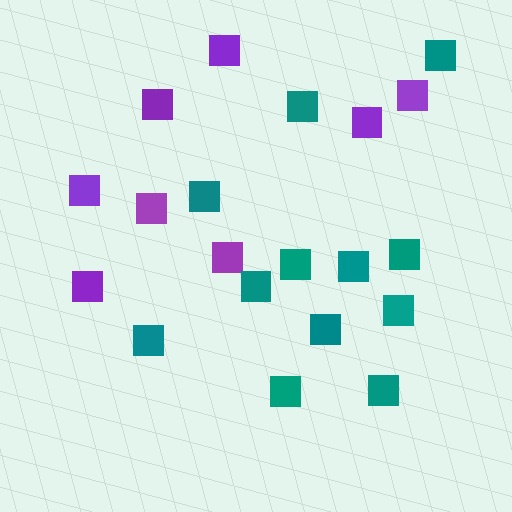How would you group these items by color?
There are 2 groups: one group of purple squares (8) and one group of teal squares (12).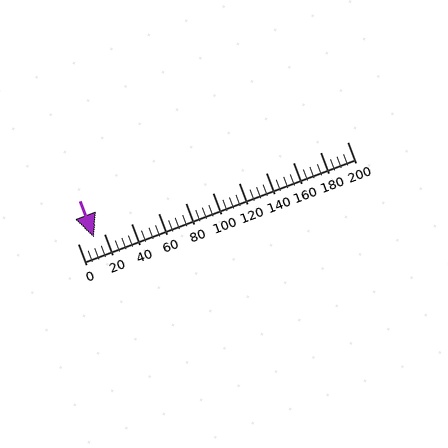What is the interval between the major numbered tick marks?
The major tick marks are spaced 20 units apart.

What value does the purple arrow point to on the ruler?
The purple arrow points to approximately 12.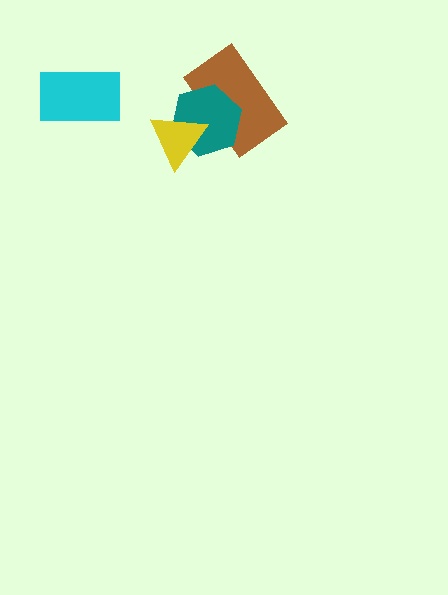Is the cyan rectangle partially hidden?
No, no other shape covers it.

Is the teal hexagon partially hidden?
Yes, it is partially covered by another shape.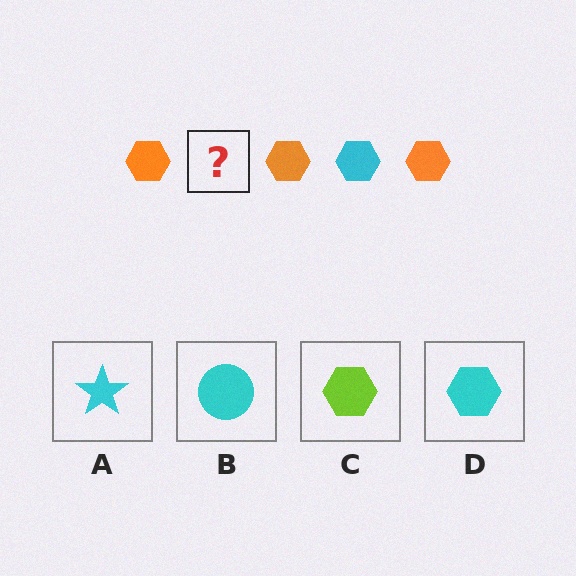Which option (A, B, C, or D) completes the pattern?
D.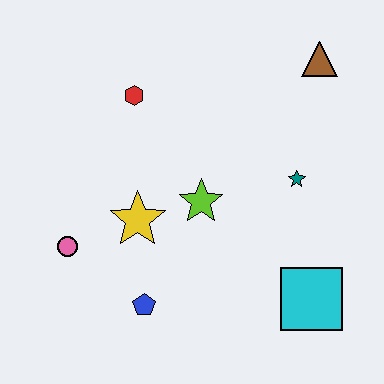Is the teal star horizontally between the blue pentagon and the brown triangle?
Yes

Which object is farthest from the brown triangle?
The pink circle is farthest from the brown triangle.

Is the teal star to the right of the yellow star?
Yes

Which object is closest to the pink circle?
The yellow star is closest to the pink circle.